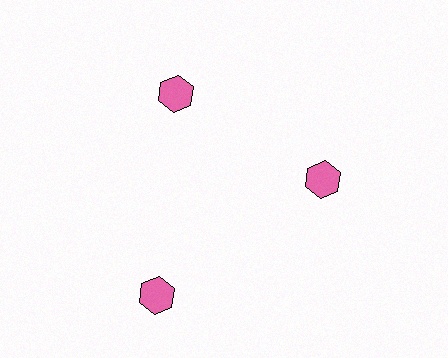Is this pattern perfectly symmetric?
No. The 3 pink hexagons are arranged in a ring, but one element near the 7 o'clock position is pushed outward from the center, breaking the 3-fold rotational symmetry.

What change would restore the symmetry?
The symmetry would be restored by moving it inward, back onto the ring so that all 3 hexagons sit at equal angles and equal distance from the center.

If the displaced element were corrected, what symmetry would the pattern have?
It would have 3-fold rotational symmetry — the pattern would map onto itself every 120 degrees.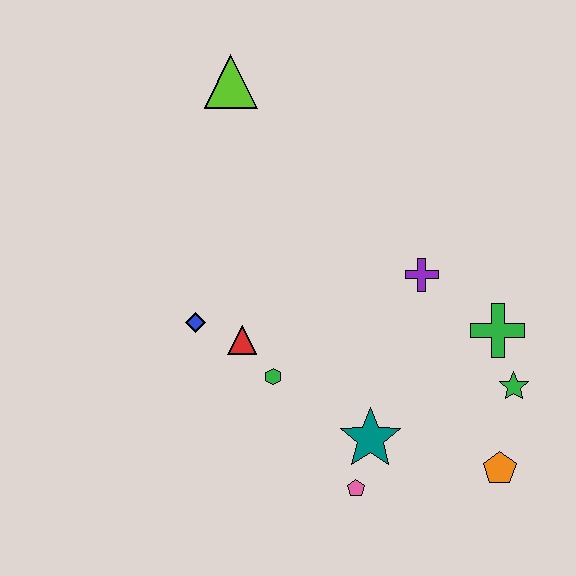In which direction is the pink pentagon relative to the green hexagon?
The pink pentagon is below the green hexagon.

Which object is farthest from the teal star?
The lime triangle is farthest from the teal star.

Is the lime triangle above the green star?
Yes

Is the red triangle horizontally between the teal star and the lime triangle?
Yes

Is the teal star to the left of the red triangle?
No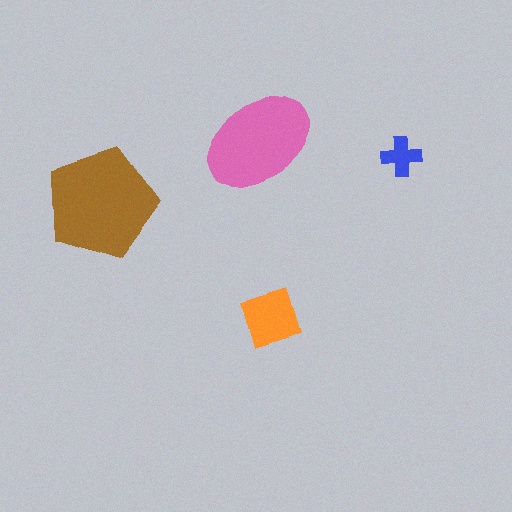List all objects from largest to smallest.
The brown pentagon, the pink ellipse, the orange diamond, the blue cross.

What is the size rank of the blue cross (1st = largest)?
4th.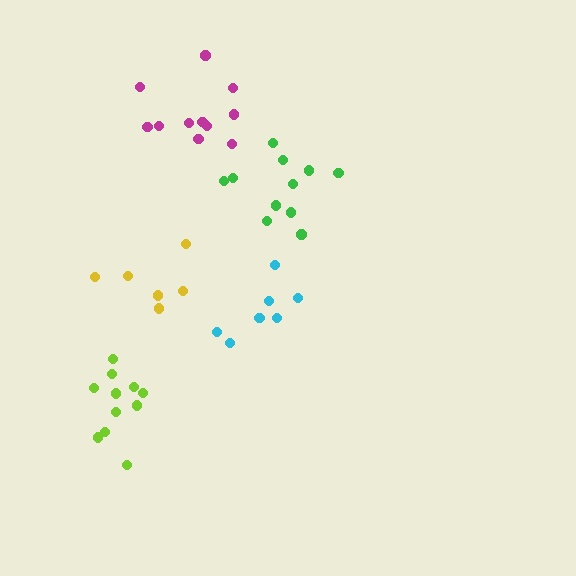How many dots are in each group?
Group 1: 11 dots, Group 2: 6 dots, Group 3: 11 dots, Group 4: 11 dots, Group 5: 7 dots (46 total).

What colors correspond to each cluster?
The clusters are colored: green, yellow, lime, magenta, cyan.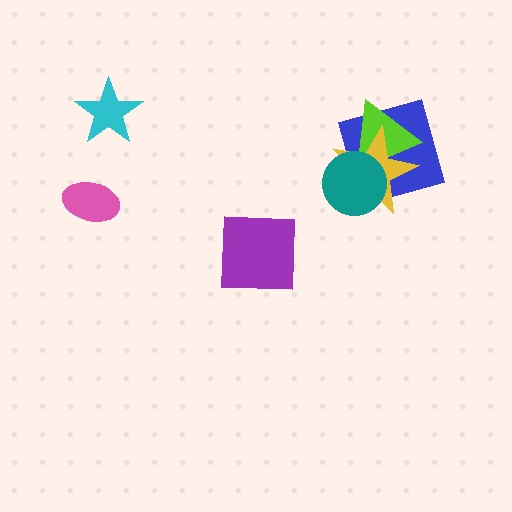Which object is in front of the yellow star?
The teal circle is in front of the yellow star.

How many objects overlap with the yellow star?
3 objects overlap with the yellow star.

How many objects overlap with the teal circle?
3 objects overlap with the teal circle.